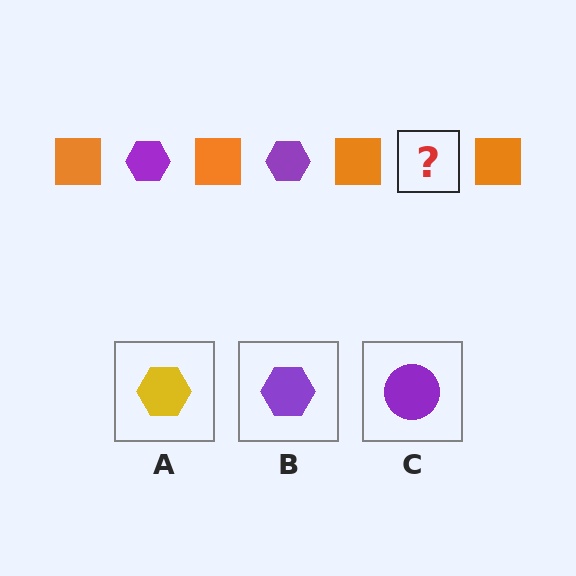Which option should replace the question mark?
Option B.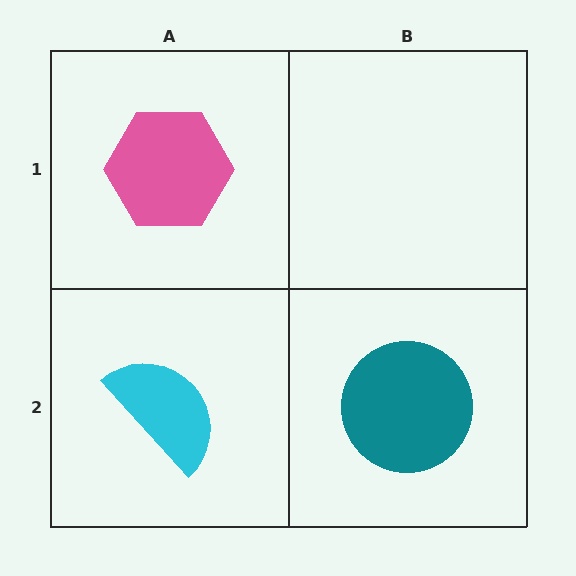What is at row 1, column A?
A pink hexagon.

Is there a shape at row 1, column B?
No, that cell is empty.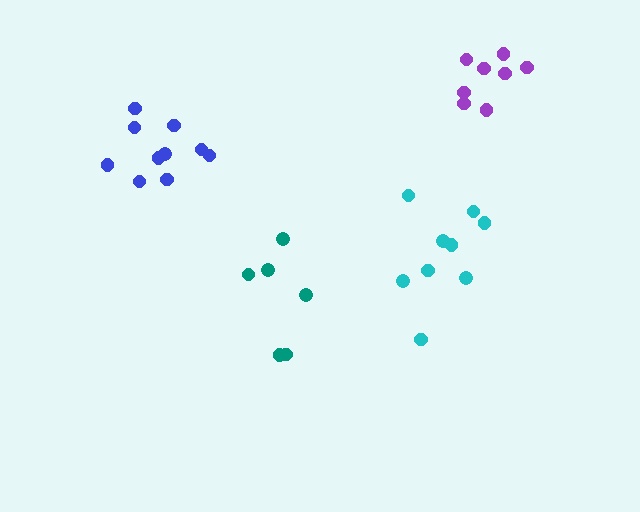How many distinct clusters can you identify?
There are 4 distinct clusters.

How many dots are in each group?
Group 1: 10 dots, Group 2: 9 dots, Group 3: 8 dots, Group 4: 6 dots (33 total).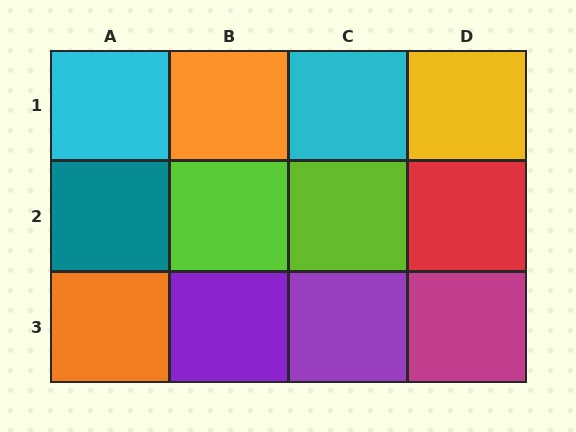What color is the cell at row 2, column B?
Lime.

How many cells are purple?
2 cells are purple.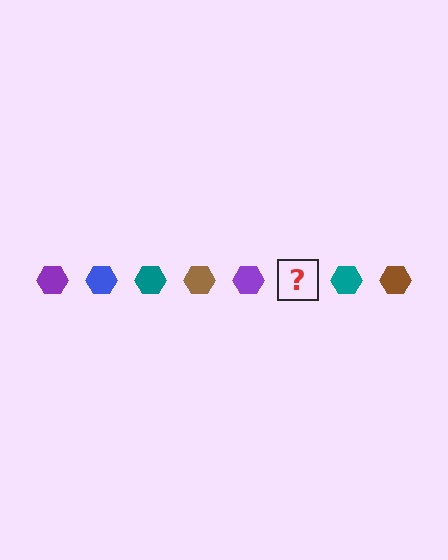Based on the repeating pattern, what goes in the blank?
The blank should be a blue hexagon.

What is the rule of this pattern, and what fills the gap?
The rule is that the pattern cycles through purple, blue, teal, brown hexagons. The gap should be filled with a blue hexagon.